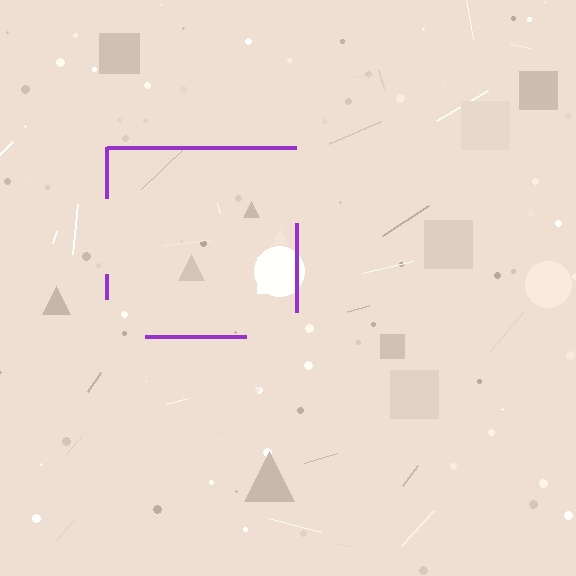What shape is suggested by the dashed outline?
The dashed outline suggests a square.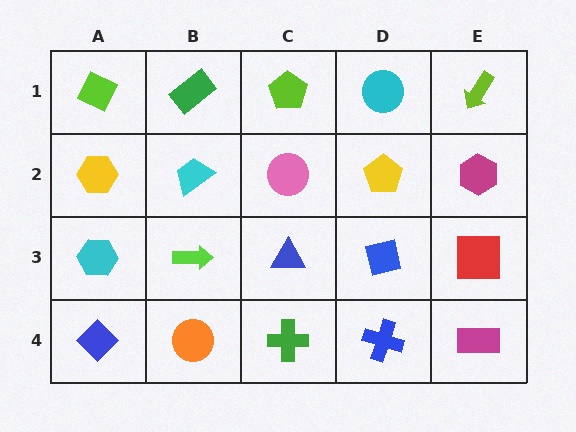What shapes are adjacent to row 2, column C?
A lime pentagon (row 1, column C), a blue triangle (row 3, column C), a cyan trapezoid (row 2, column B), a yellow pentagon (row 2, column D).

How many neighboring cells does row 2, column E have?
3.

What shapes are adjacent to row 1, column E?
A magenta hexagon (row 2, column E), a cyan circle (row 1, column D).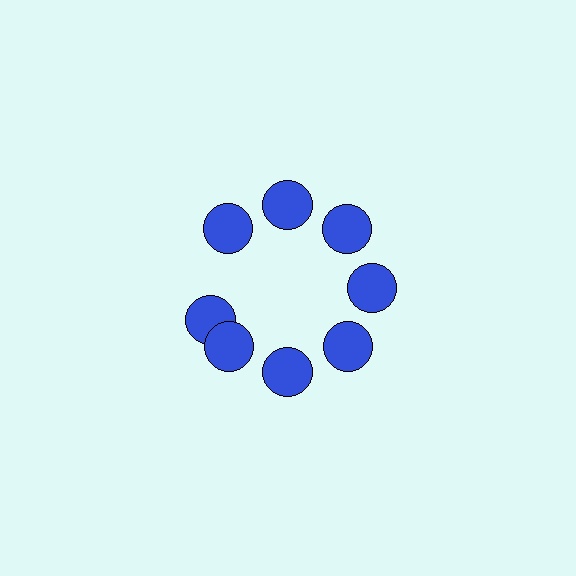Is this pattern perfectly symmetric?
No. The 8 blue circles are arranged in a ring, but one element near the 9 o'clock position is rotated out of alignment along the ring, breaking the 8-fold rotational symmetry.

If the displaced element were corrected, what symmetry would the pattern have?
It would have 8-fold rotational symmetry — the pattern would map onto itself every 45 degrees.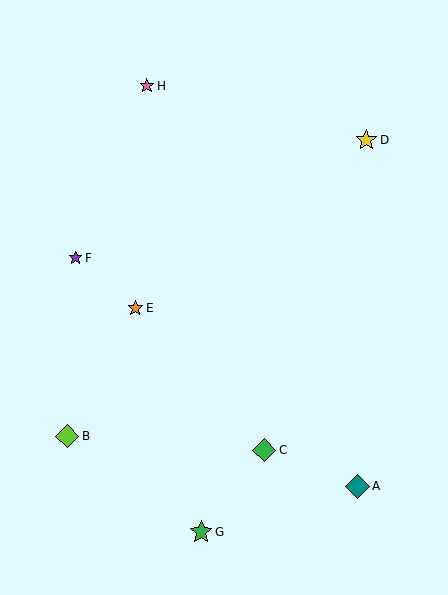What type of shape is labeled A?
Shape A is a teal diamond.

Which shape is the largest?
The teal diamond (labeled A) is the largest.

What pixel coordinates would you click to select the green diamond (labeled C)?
Click at (264, 450) to select the green diamond C.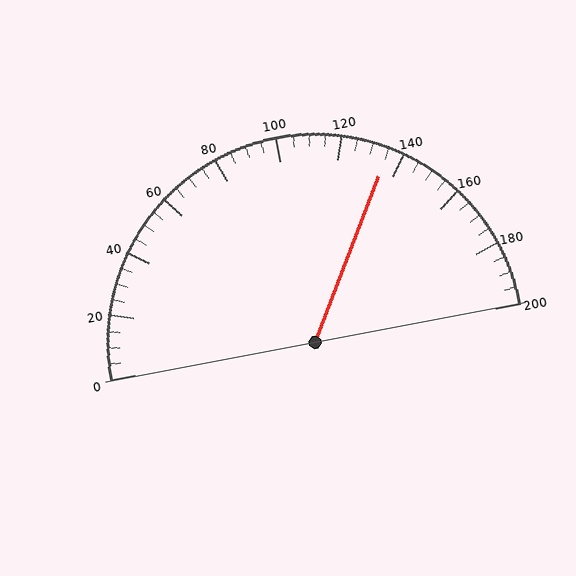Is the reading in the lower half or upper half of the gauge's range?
The reading is in the upper half of the range (0 to 200).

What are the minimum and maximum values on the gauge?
The gauge ranges from 0 to 200.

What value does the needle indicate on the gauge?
The needle indicates approximately 135.